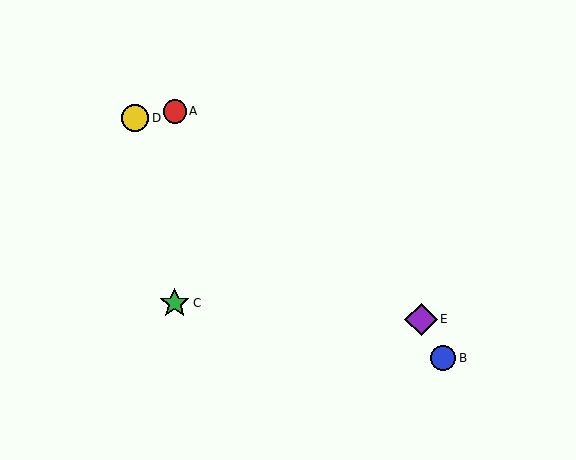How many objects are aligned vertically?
2 objects (A, C) are aligned vertically.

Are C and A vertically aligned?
Yes, both are at x≈175.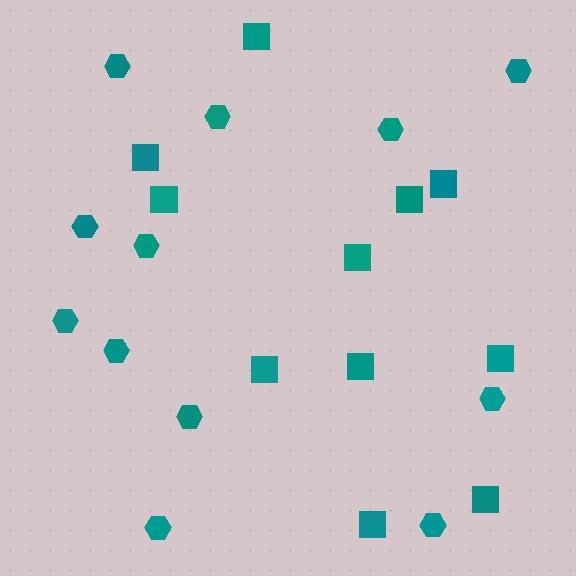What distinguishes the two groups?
There are 2 groups: one group of squares (11) and one group of hexagons (12).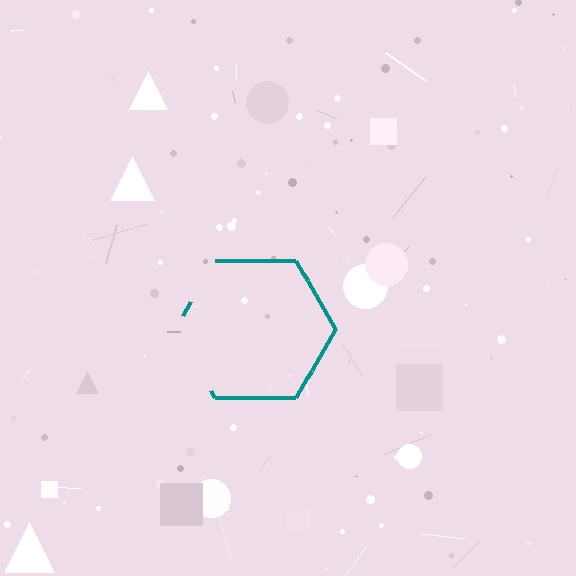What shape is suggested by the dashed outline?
The dashed outline suggests a hexagon.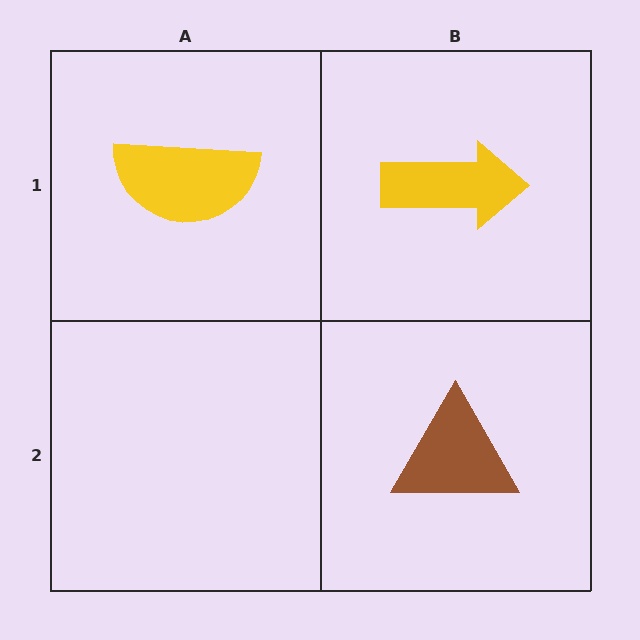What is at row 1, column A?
A yellow semicircle.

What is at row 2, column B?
A brown triangle.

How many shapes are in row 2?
1 shape.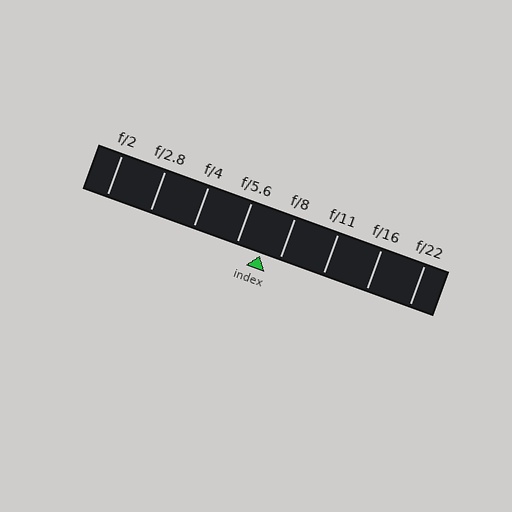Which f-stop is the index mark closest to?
The index mark is closest to f/8.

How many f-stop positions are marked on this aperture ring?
There are 8 f-stop positions marked.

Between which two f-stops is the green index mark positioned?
The index mark is between f/5.6 and f/8.